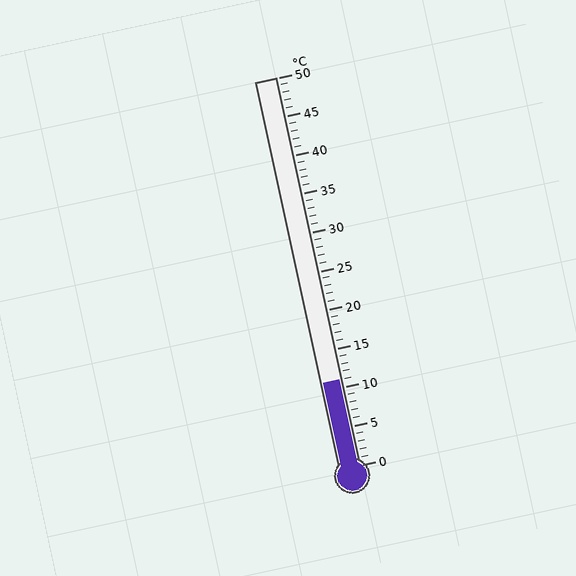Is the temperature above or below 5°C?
The temperature is above 5°C.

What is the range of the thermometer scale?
The thermometer scale ranges from 0°C to 50°C.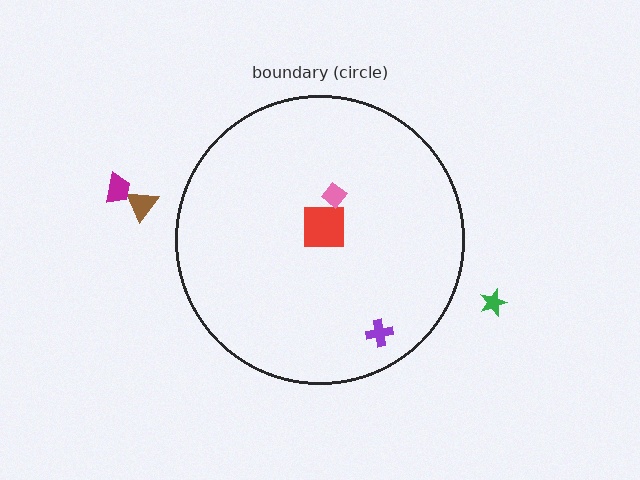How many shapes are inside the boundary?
3 inside, 3 outside.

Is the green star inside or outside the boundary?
Outside.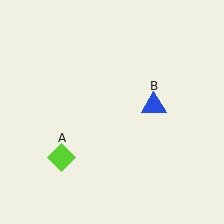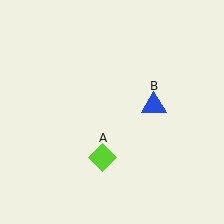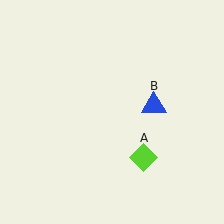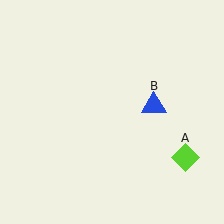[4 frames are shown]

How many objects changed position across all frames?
1 object changed position: lime diamond (object A).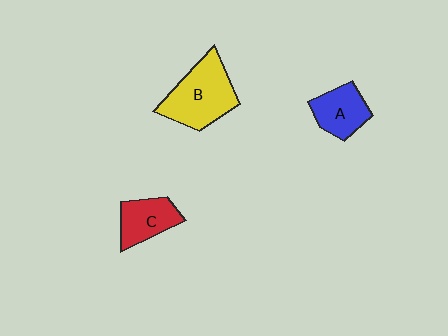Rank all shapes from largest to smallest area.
From largest to smallest: B (yellow), C (red), A (blue).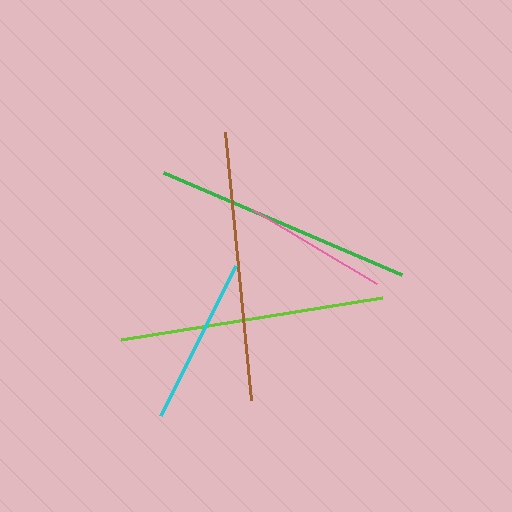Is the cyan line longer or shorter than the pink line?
The cyan line is longer than the pink line.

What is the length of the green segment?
The green segment is approximately 259 pixels long.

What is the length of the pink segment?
The pink segment is approximately 144 pixels long.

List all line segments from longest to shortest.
From longest to shortest: brown, lime, green, cyan, pink.